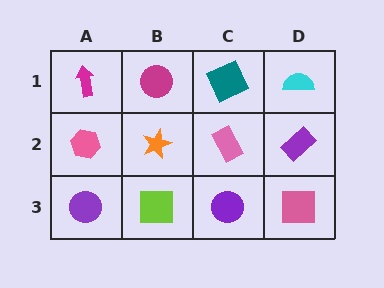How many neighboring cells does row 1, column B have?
3.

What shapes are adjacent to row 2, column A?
A magenta arrow (row 1, column A), a purple circle (row 3, column A), an orange star (row 2, column B).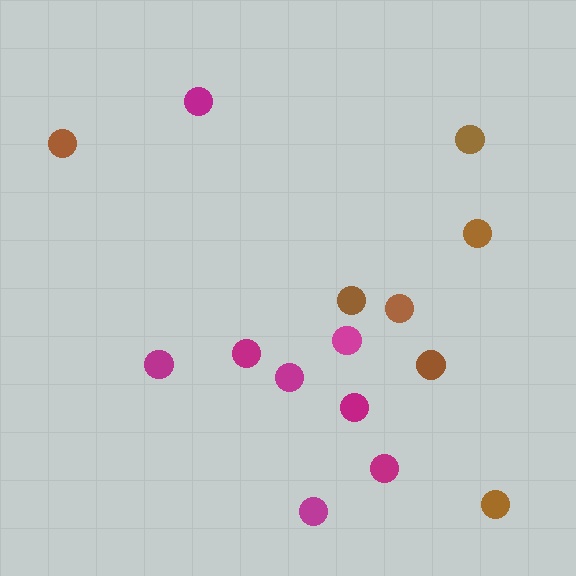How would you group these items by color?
There are 2 groups: one group of magenta circles (8) and one group of brown circles (7).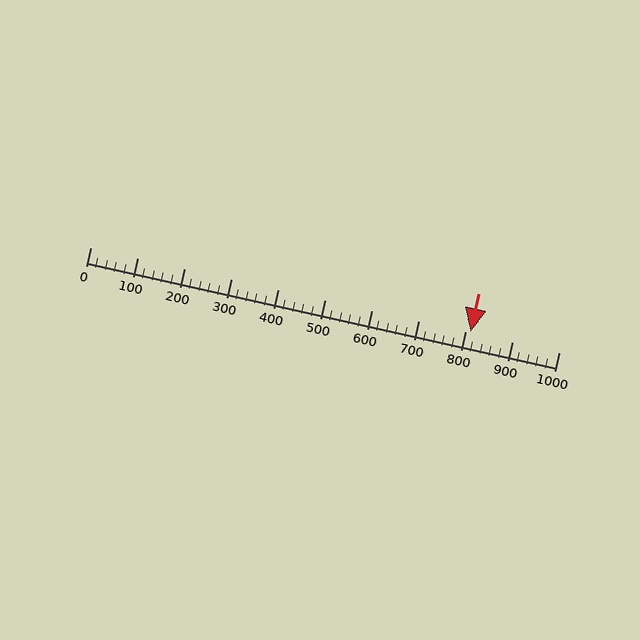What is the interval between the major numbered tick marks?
The major tick marks are spaced 100 units apart.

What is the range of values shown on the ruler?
The ruler shows values from 0 to 1000.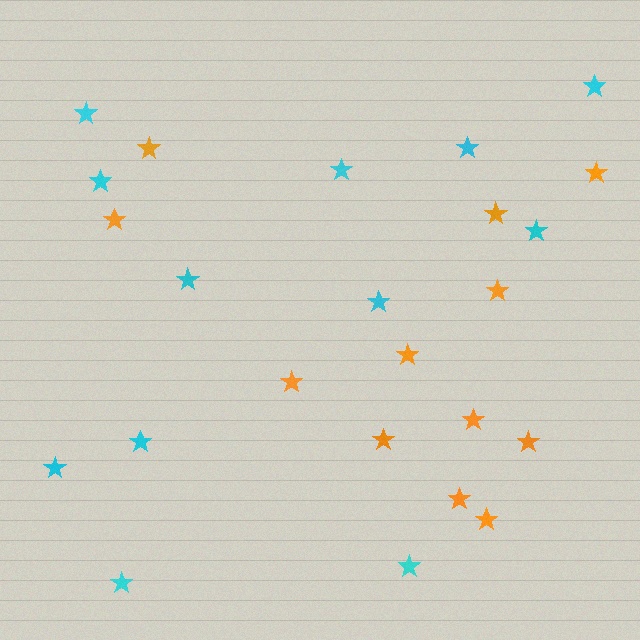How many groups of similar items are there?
There are 2 groups: one group of cyan stars (12) and one group of orange stars (12).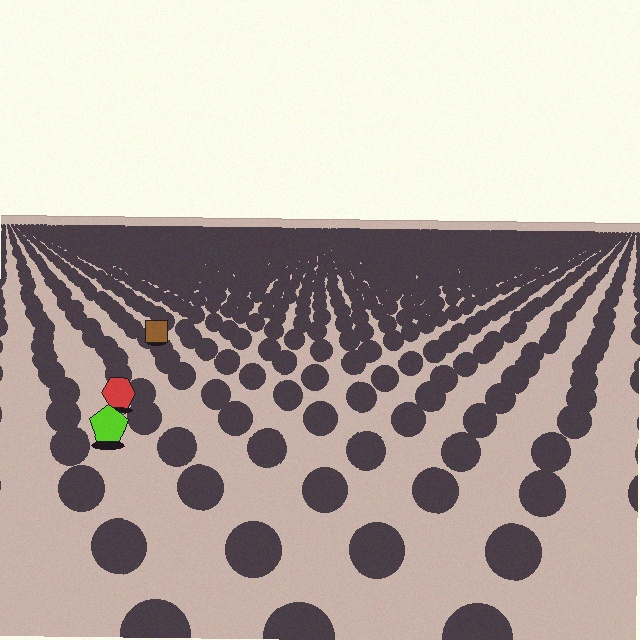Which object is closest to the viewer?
The lime pentagon is closest. The texture marks near it are larger and more spread out.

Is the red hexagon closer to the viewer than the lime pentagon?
No. The lime pentagon is closer — you can tell from the texture gradient: the ground texture is coarser near it.